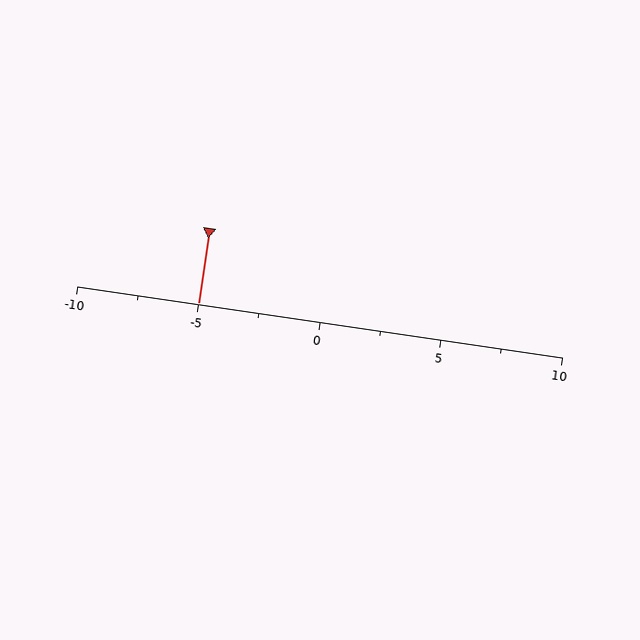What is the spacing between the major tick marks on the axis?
The major ticks are spaced 5 apart.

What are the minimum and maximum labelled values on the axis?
The axis runs from -10 to 10.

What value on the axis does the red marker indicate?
The marker indicates approximately -5.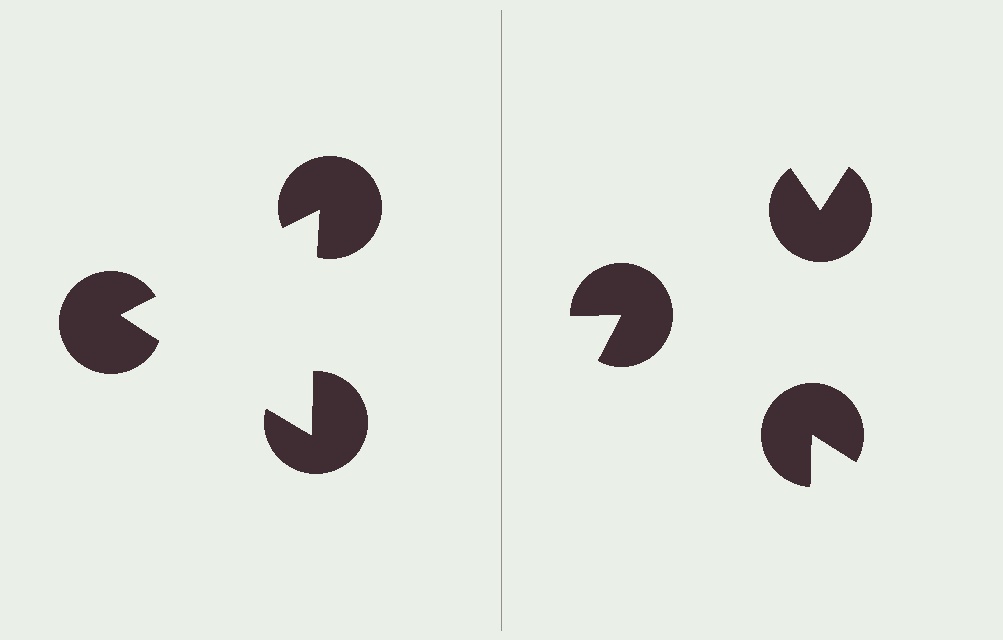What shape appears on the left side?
An illusory triangle.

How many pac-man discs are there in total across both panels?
6 — 3 on each side.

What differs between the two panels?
The pac-man discs are positioned identically on both sides; only the wedge orientations differ. On the left they align to a triangle; on the right they are misaligned.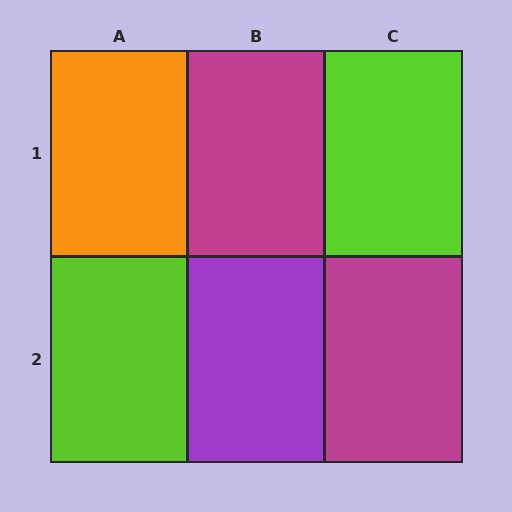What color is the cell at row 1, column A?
Orange.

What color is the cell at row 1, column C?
Lime.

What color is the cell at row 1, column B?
Magenta.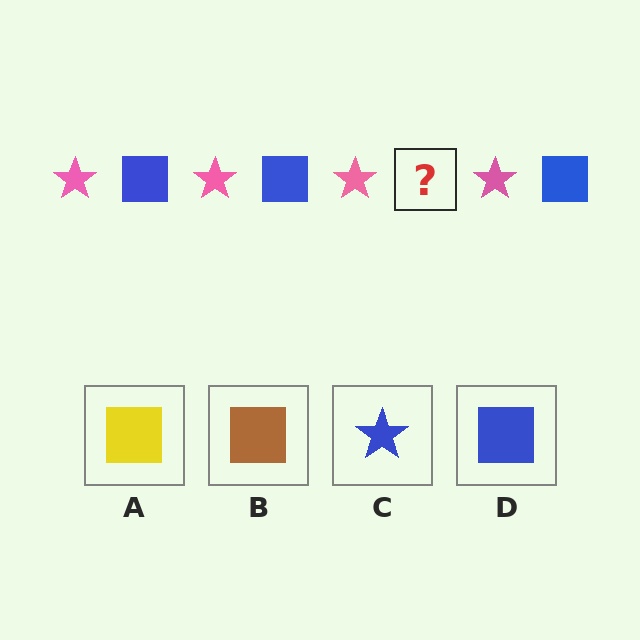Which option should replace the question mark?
Option D.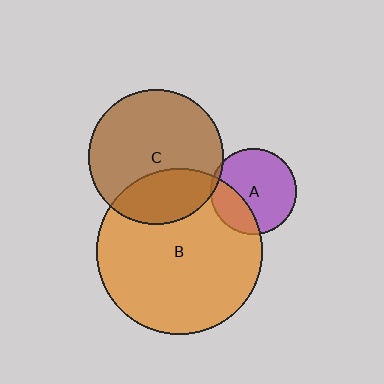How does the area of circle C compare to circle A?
Approximately 2.4 times.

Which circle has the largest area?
Circle B (orange).